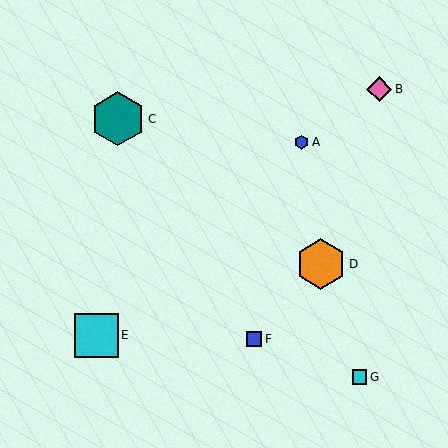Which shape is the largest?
The teal hexagon (labeled C) is the largest.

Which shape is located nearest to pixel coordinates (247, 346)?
The blue square (labeled F) at (254, 339) is nearest to that location.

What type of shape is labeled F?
Shape F is a blue square.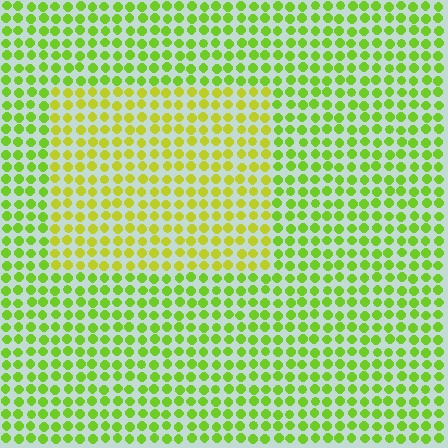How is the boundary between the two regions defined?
The boundary is defined purely by a slight shift in hue (about 28 degrees). Spacing, size, and orientation are identical on both sides.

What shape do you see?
I see a rectangle.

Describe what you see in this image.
The image is filled with small lime elements in a uniform arrangement. A rectangle-shaped region is visible where the elements are tinted to a slightly different hue, forming a subtle color boundary.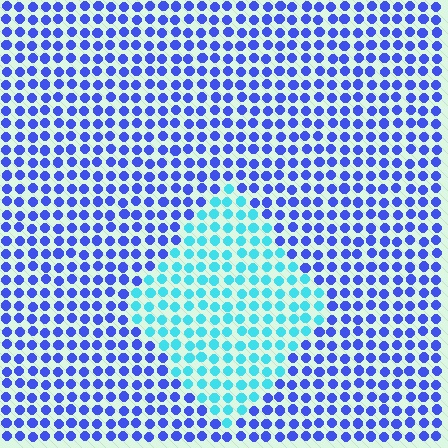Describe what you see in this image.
The image is filled with small blue elements in a uniform arrangement. A diamond-shaped region is visible where the elements are tinted to a slightly different hue, forming a subtle color boundary.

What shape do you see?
I see a diamond.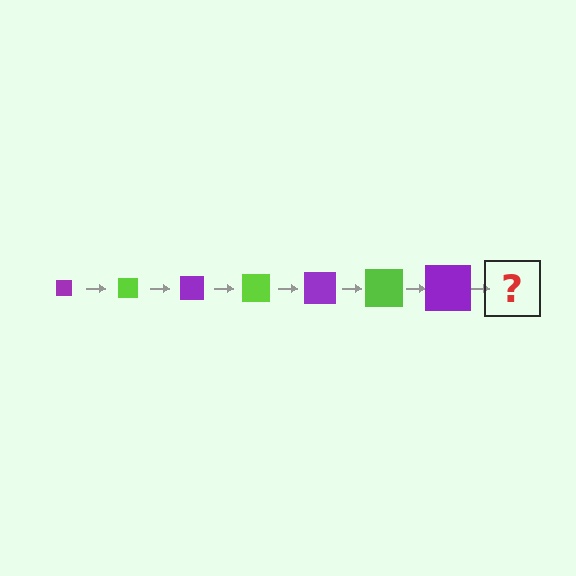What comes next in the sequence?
The next element should be a lime square, larger than the previous one.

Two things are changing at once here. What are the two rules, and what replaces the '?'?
The two rules are that the square grows larger each step and the color cycles through purple and lime. The '?' should be a lime square, larger than the previous one.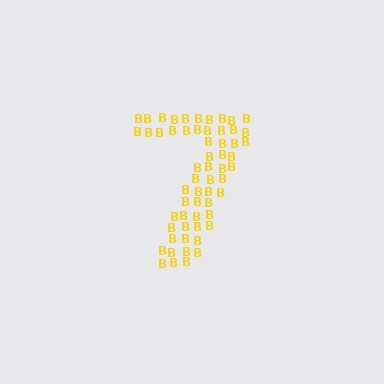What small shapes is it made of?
It is made of small letter B's.